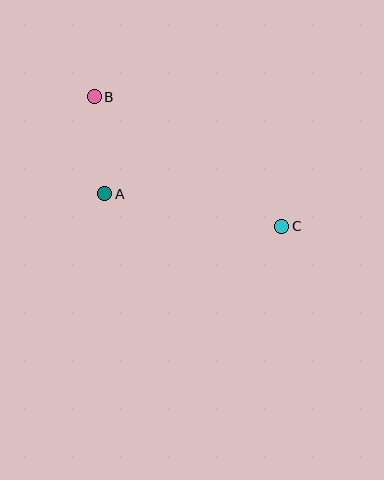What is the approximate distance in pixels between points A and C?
The distance between A and C is approximately 180 pixels.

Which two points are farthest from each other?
Points B and C are farthest from each other.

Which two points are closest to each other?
Points A and B are closest to each other.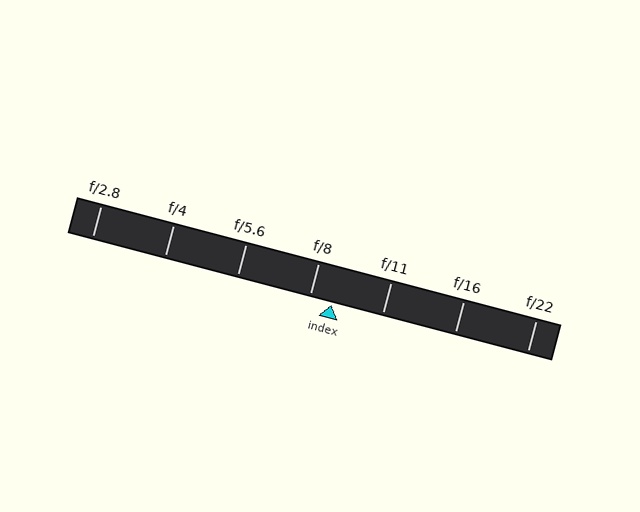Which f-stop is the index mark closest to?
The index mark is closest to f/8.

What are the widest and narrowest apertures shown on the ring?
The widest aperture shown is f/2.8 and the narrowest is f/22.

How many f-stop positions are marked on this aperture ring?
There are 7 f-stop positions marked.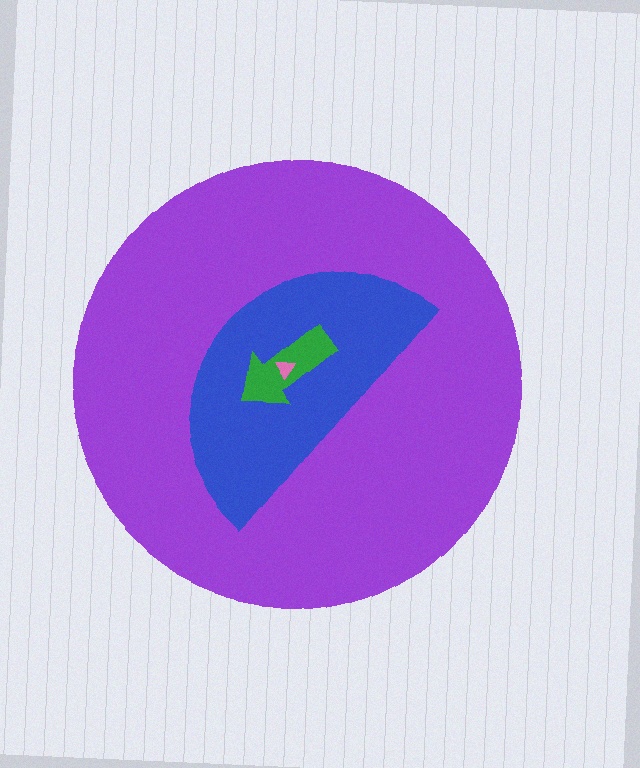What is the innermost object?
The pink triangle.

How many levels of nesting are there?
4.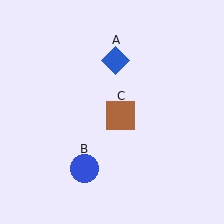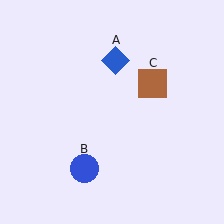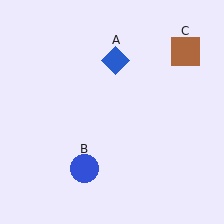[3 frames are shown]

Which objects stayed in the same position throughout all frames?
Blue diamond (object A) and blue circle (object B) remained stationary.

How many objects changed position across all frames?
1 object changed position: brown square (object C).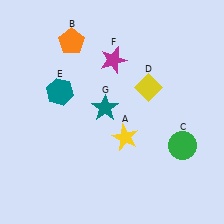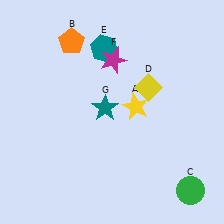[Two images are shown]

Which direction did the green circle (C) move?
The green circle (C) moved down.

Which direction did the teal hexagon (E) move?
The teal hexagon (E) moved right.